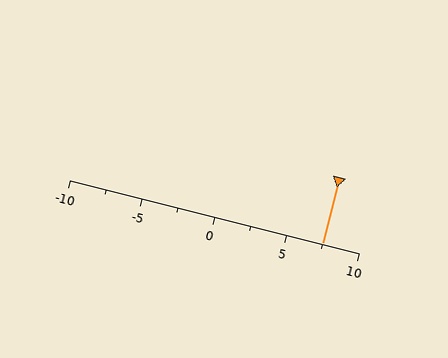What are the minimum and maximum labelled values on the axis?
The axis runs from -10 to 10.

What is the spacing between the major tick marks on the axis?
The major ticks are spaced 5 apart.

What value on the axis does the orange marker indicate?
The marker indicates approximately 7.5.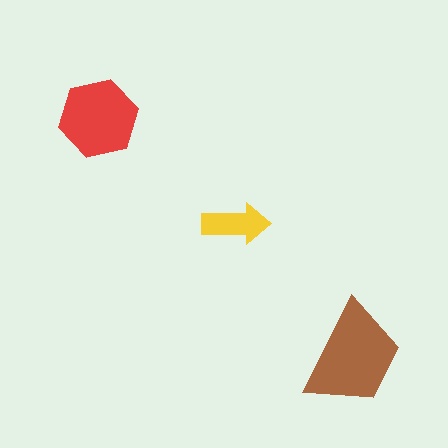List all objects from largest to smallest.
The brown trapezoid, the red hexagon, the yellow arrow.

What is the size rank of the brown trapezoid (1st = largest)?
1st.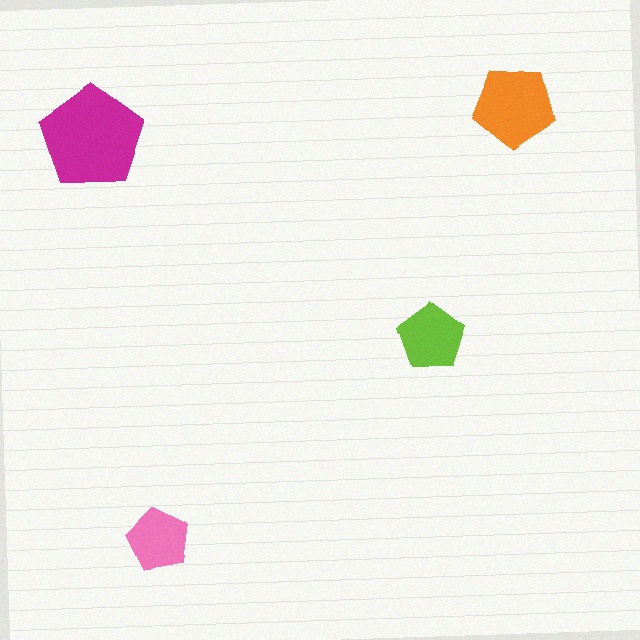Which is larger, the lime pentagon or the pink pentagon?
The lime one.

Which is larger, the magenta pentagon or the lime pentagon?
The magenta one.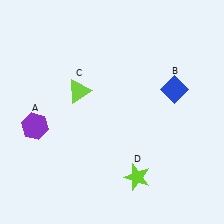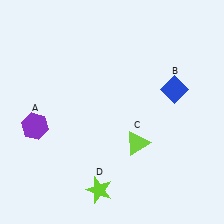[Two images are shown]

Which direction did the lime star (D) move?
The lime star (D) moved left.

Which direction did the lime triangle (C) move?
The lime triangle (C) moved right.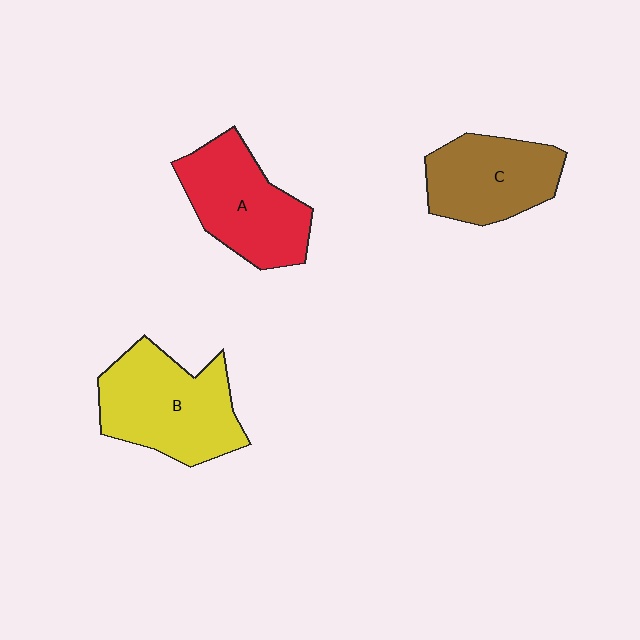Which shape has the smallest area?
Shape C (brown).